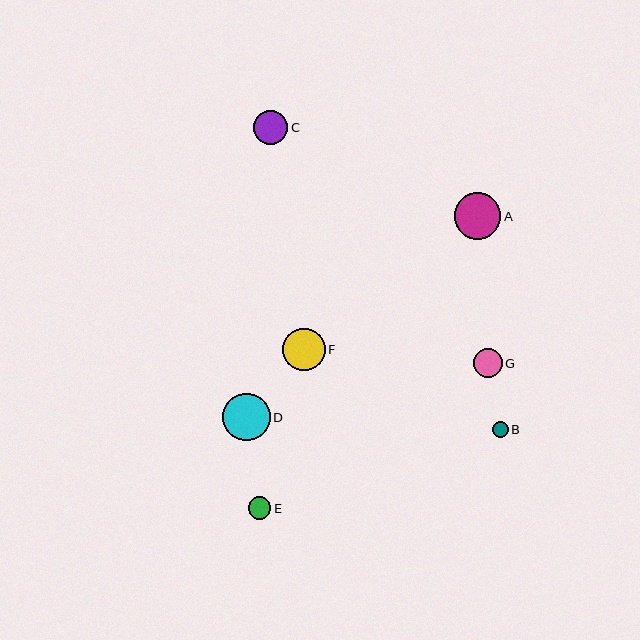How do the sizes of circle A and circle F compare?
Circle A and circle F are approximately the same size.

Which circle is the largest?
Circle D is the largest with a size of approximately 48 pixels.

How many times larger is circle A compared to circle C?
Circle A is approximately 1.4 times the size of circle C.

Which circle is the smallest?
Circle B is the smallest with a size of approximately 16 pixels.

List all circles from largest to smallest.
From largest to smallest: D, A, F, C, G, E, B.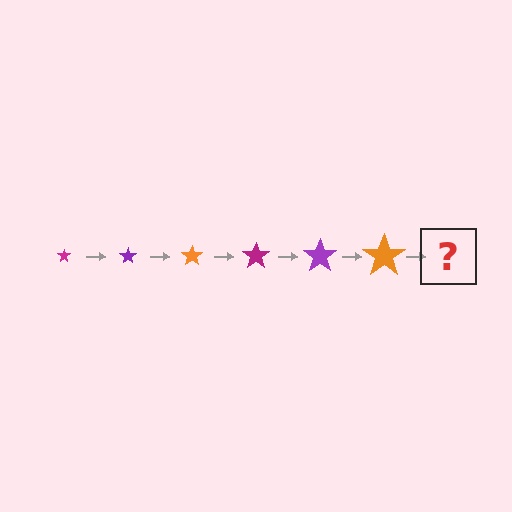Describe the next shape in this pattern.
It should be a magenta star, larger than the previous one.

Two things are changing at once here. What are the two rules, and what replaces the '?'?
The two rules are that the star grows larger each step and the color cycles through magenta, purple, and orange. The '?' should be a magenta star, larger than the previous one.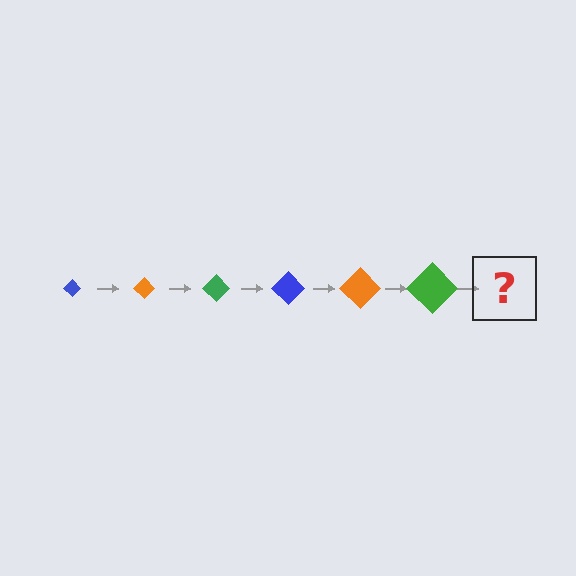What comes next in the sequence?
The next element should be a blue diamond, larger than the previous one.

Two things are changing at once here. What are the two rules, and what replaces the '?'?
The two rules are that the diamond grows larger each step and the color cycles through blue, orange, and green. The '?' should be a blue diamond, larger than the previous one.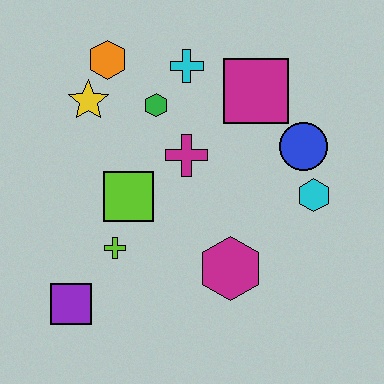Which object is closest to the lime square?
The lime cross is closest to the lime square.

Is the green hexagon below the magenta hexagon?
No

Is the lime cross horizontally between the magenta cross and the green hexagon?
No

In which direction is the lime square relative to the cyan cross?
The lime square is below the cyan cross.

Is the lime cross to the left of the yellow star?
No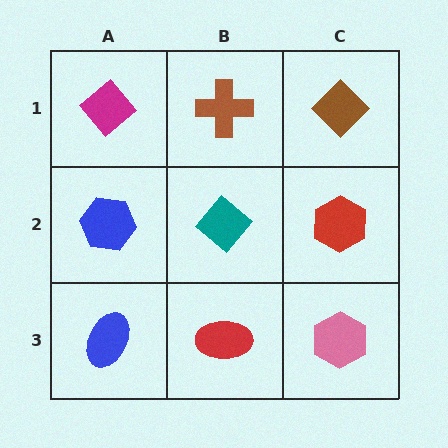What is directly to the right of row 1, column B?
A brown diamond.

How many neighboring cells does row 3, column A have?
2.